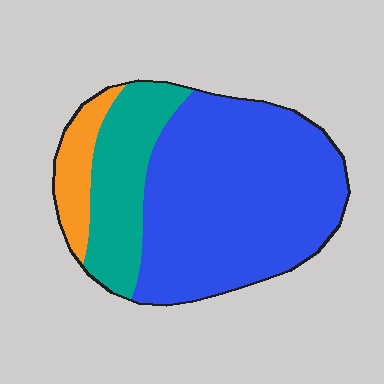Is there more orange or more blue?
Blue.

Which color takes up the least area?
Orange, at roughly 10%.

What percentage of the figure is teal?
Teal covers around 25% of the figure.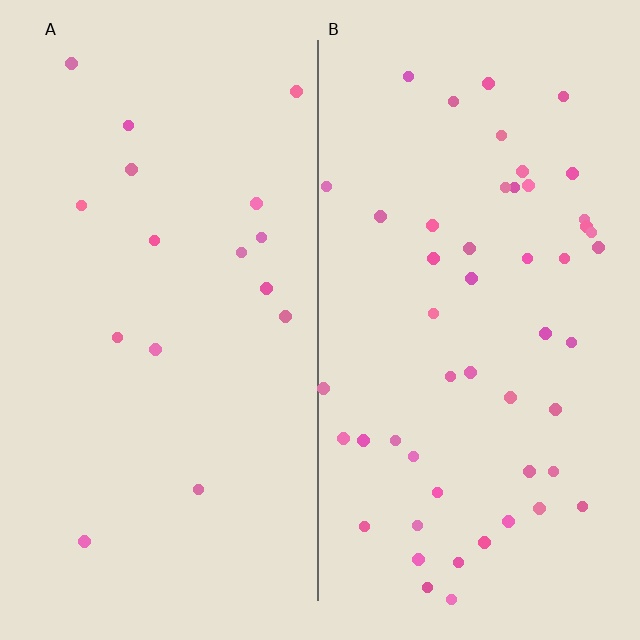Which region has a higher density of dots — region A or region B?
B (the right).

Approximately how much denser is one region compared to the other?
Approximately 3.1× — region B over region A.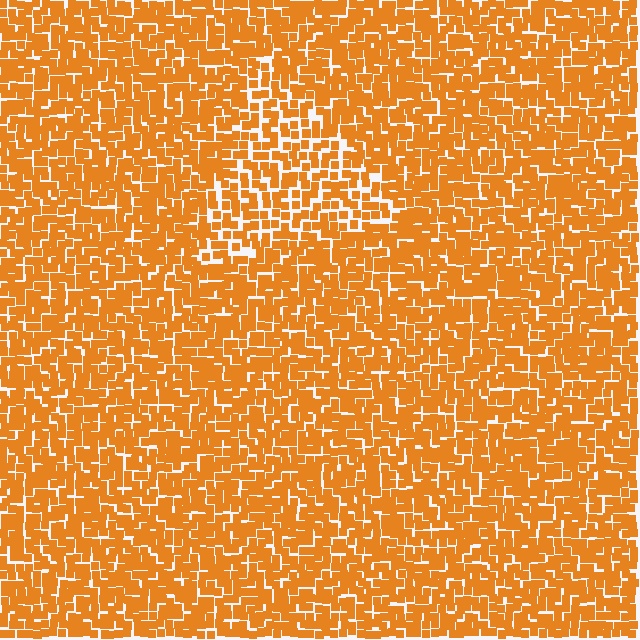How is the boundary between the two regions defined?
The boundary is defined by a change in element density (approximately 1.5x ratio). All elements are the same color, size, and shape.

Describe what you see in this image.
The image contains small orange elements arranged at two different densities. A triangle-shaped region is visible where the elements are less densely packed than the surrounding area.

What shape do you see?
I see a triangle.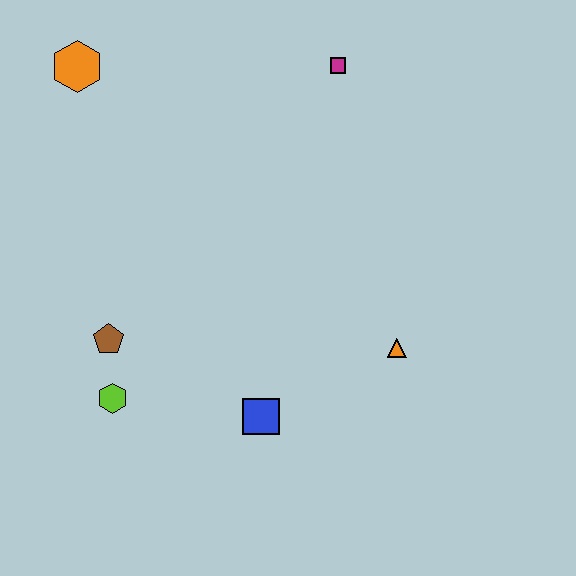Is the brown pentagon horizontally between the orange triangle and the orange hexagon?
Yes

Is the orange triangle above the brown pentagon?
No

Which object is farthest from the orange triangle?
The orange hexagon is farthest from the orange triangle.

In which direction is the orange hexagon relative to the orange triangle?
The orange hexagon is to the left of the orange triangle.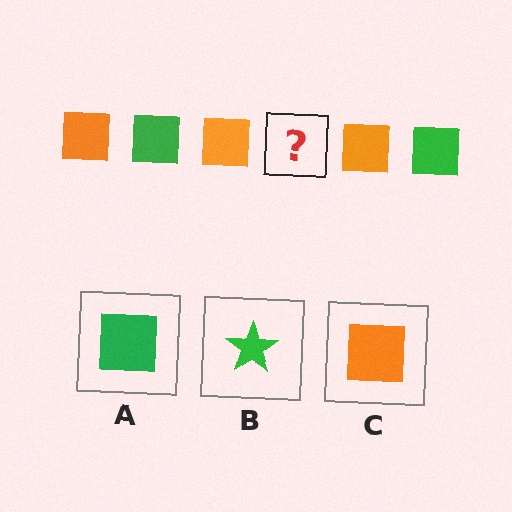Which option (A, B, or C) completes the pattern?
A.